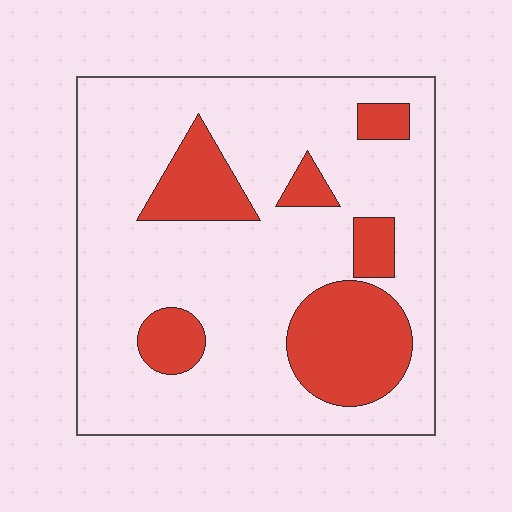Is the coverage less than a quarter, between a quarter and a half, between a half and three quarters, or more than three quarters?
Less than a quarter.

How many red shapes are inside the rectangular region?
6.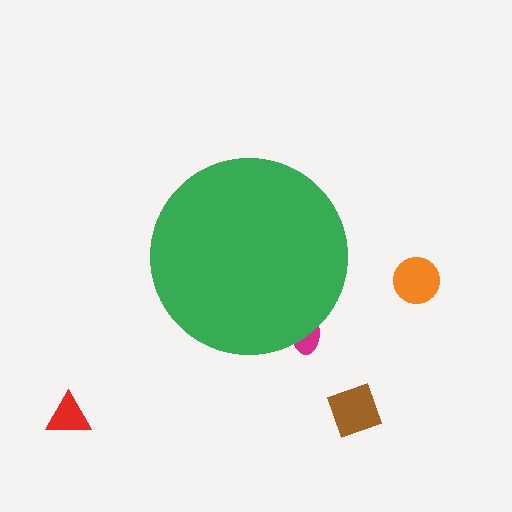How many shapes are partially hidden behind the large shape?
1 shape is partially hidden.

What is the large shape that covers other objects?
A green circle.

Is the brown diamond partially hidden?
No, the brown diamond is fully visible.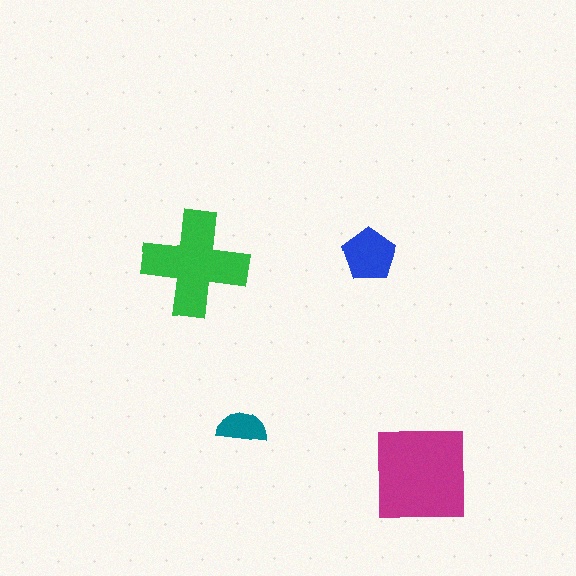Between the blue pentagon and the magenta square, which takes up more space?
The magenta square.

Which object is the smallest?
The teal semicircle.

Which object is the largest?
The magenta square.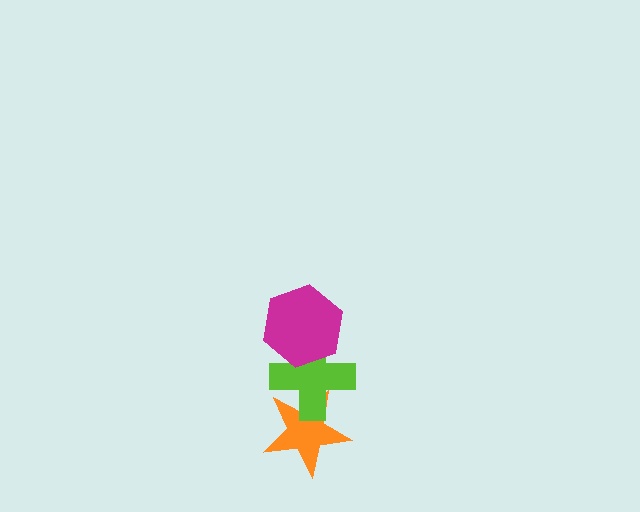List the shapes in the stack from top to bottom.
From top to bottom: the magenta hexagon, the lime cross, the orange star.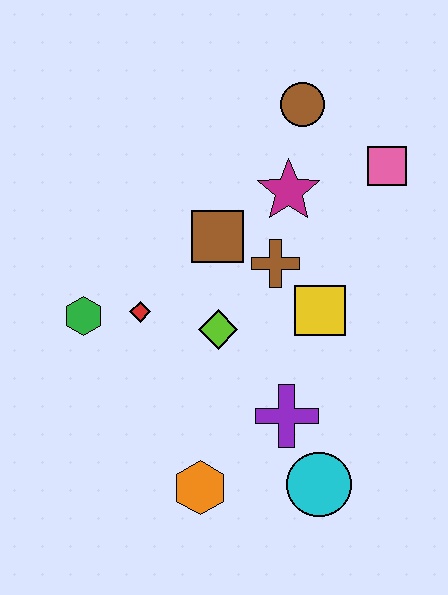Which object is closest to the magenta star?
The brown cross is closest to the magenta star.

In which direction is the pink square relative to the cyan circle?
The pink square is above the cyan circle.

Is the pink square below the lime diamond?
No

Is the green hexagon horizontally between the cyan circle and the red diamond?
No